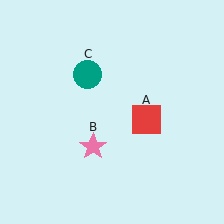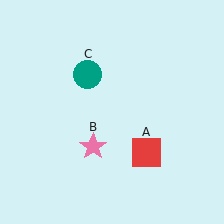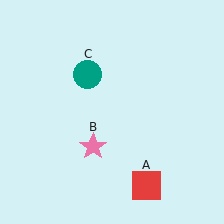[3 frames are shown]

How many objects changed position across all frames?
1 object changed position: red square (object A).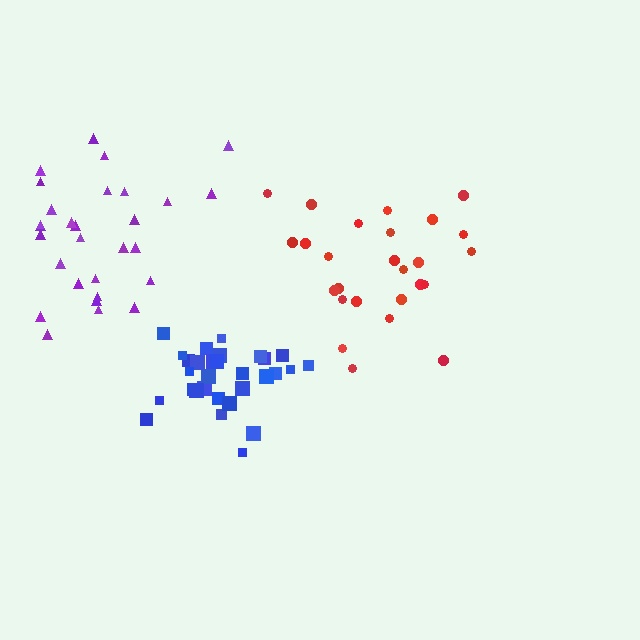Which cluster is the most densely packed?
Blue.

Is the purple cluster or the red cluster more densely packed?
Purple.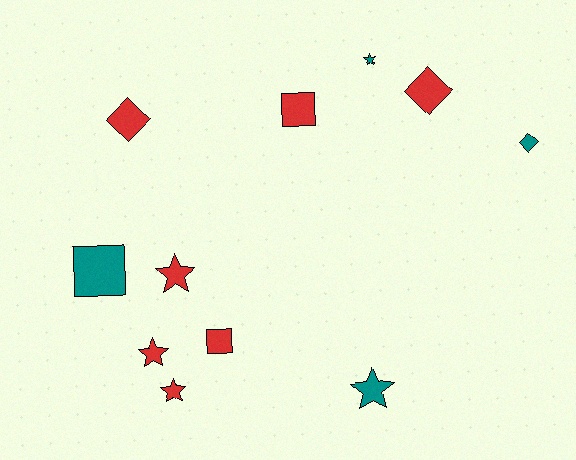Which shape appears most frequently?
Star, with 5 objects.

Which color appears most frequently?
Red, with 7 objects.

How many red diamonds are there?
There are 2 red diamonds.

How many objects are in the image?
There are 11 objects.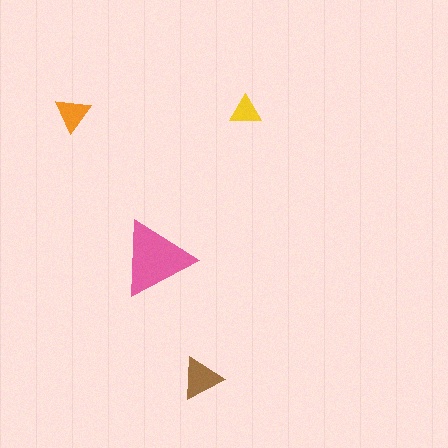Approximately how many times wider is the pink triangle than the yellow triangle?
About 2.5 times wider.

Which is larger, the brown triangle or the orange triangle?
The brown one.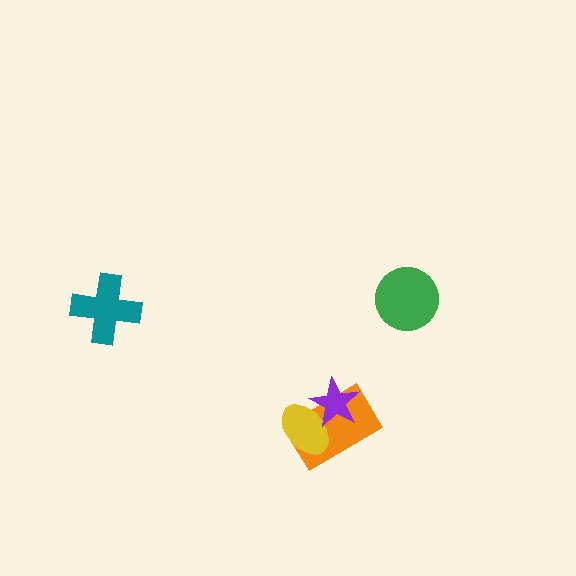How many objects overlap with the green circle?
0 objects overlap with the green circle.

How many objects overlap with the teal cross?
0 objects overlap with the teal cross.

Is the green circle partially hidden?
No, no other shape covers it.